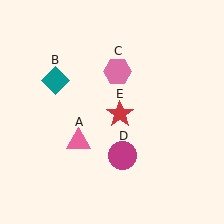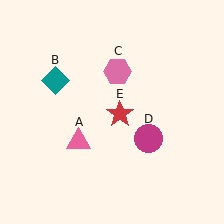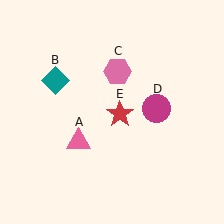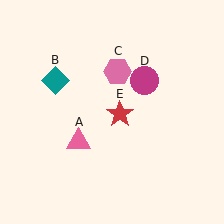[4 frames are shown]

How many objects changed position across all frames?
1 object changed position: magenta circle (object D).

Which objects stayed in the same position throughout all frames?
Pink triangle (object A) and teal diamond (object B) and pink hexagon (object C) and red star (object E) remained stationary.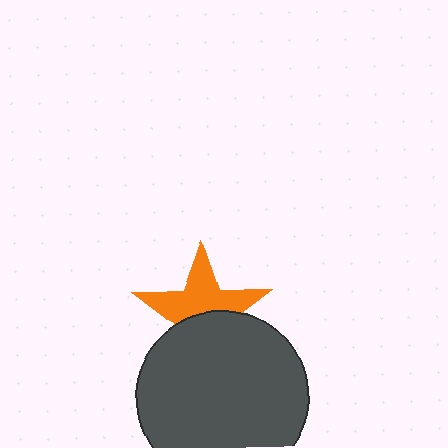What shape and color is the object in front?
The object in front is a dark gray circle.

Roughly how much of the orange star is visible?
About half of it is visible (roughly 55%).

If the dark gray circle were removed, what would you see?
You would see the complete orange star.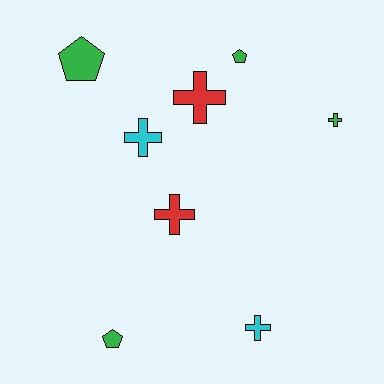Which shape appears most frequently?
Cross, with 5 objects.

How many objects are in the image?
There are 8 objects.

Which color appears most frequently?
Green, with 4 objects.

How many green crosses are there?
There is 1 green cross.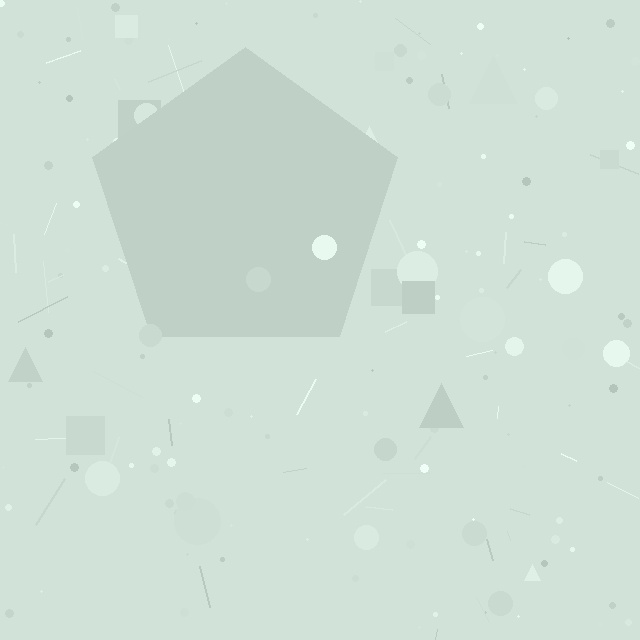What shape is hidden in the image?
A pentagon is hidden in the image.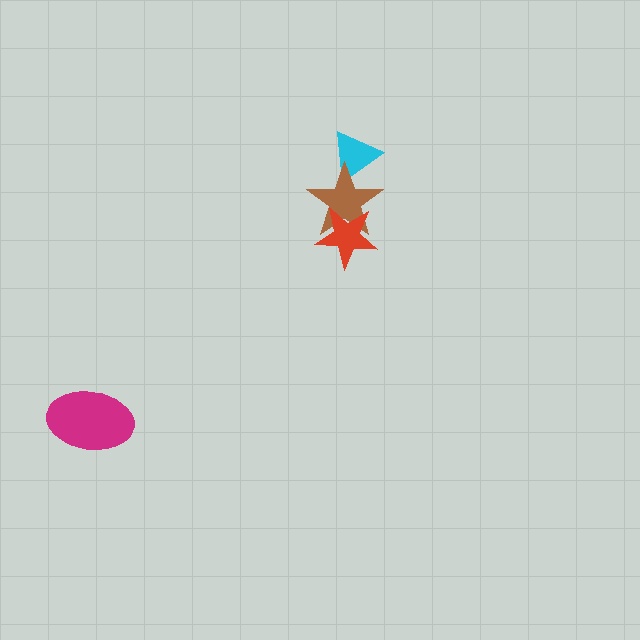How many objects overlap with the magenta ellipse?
0 objects overlap with the magenta ellipse.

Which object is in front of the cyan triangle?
The brown star is in front of the cyan triangle.